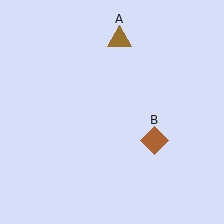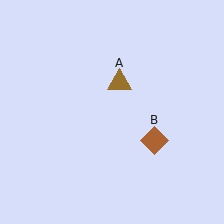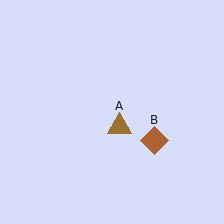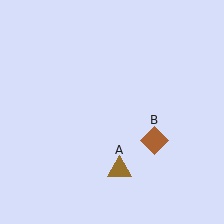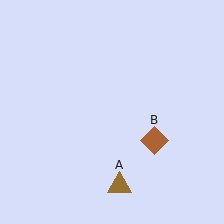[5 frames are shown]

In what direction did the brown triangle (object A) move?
The brown triangle (object A) moved down.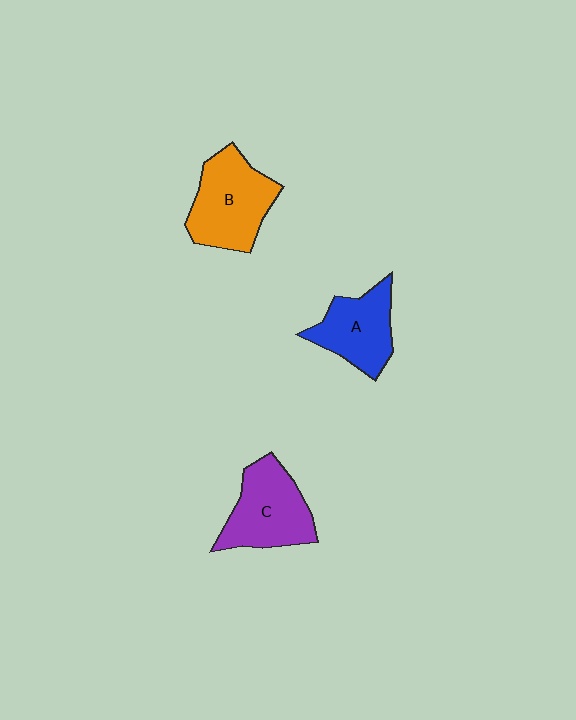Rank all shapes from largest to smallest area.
From largest to smallest: B (orange), C (purple), A (blue).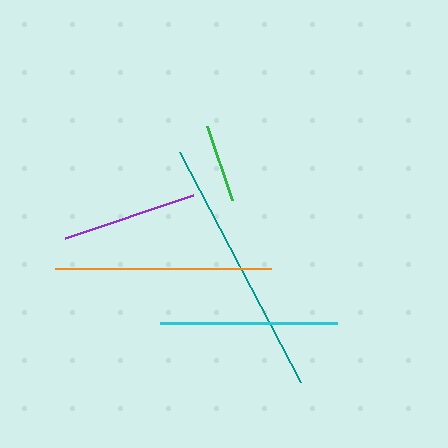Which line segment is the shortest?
The green line is the shortest at approximately 78 pixels.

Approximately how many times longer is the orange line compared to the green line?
The orange line is approximately 2.8 times the length of the green line.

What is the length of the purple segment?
The purple segment is approximately 135 pixels long.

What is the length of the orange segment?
The orange segment is approximately 216 pixels long.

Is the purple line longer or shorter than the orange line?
The orange line is longer than the purple line.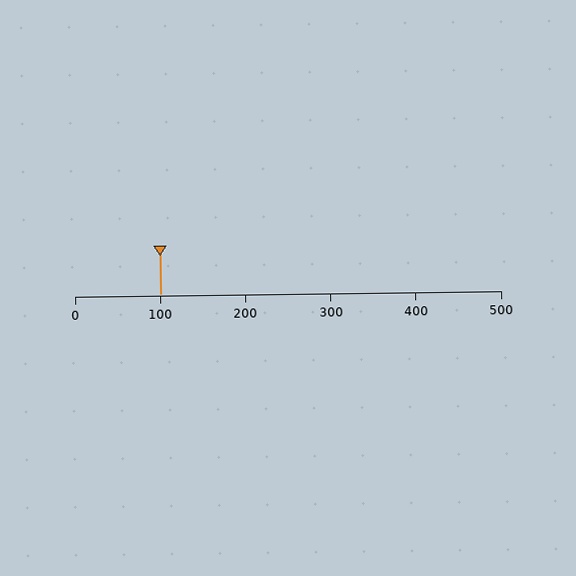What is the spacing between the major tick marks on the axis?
The major ticks are spaced 100 apart.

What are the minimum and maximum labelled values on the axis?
The axis runs from 0 to 500.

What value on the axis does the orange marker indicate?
The marker indicates approximately 100.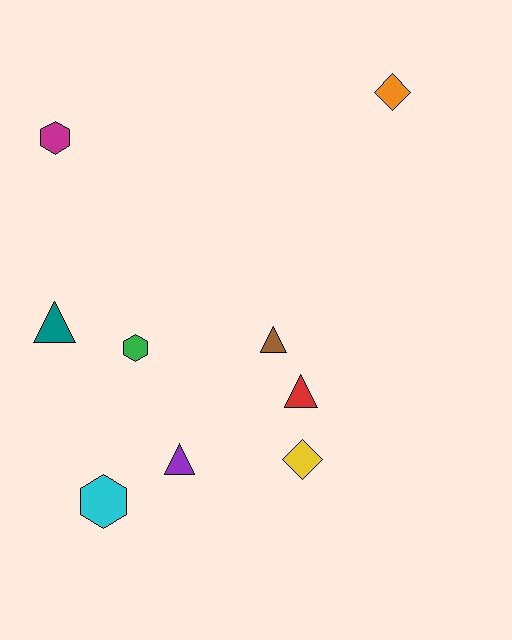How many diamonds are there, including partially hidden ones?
There are 2 diamonds.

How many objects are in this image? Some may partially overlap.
There are 9 objects.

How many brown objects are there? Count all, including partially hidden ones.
There is 1 brown object.